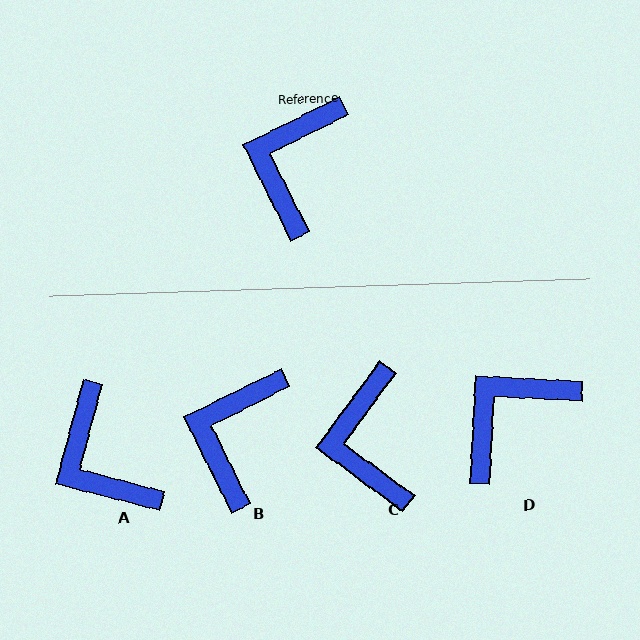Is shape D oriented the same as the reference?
No, it is off by about 29 degrees.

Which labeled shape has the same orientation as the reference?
B.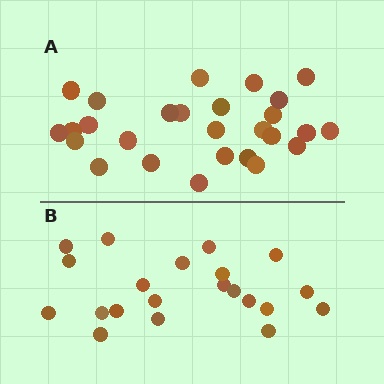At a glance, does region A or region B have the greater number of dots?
Region A (the top region) has more dots.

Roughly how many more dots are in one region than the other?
Region A has about 6 more dots than region B.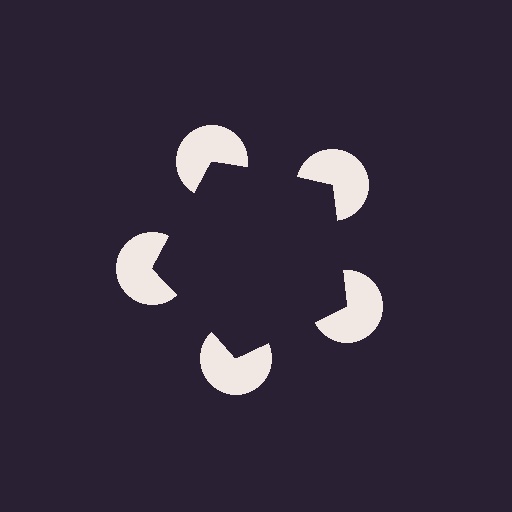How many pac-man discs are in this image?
There are 5 — one at each vertex of the illusory pentagon.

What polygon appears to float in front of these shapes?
An illusory pentagon — its edges are inferred from the aligned wedge cuts in the pac-man discs, not physically drawn.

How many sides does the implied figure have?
5 sides.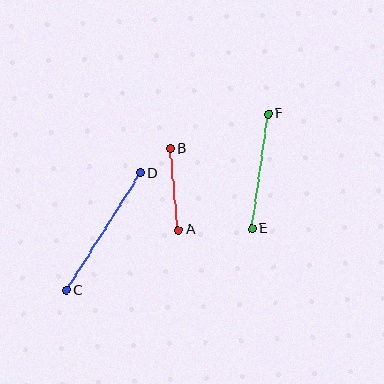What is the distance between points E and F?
The distance is approximately 116 pixels.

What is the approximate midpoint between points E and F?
The midpoint is at approximately (260, 171) pixels.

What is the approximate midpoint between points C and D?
The midpoint is at approximately (103, 232) pixels.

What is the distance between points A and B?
The distance is approximately 81 pixels.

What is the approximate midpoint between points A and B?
The midpoint is at approximately (174, 189) pixels.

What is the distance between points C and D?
The distance is approximately 139 pixels.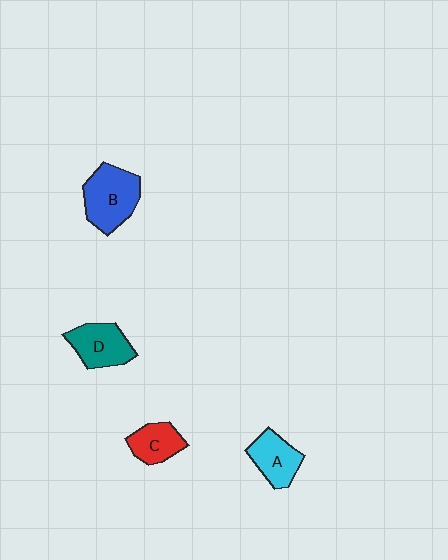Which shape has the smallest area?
Shape C (red).